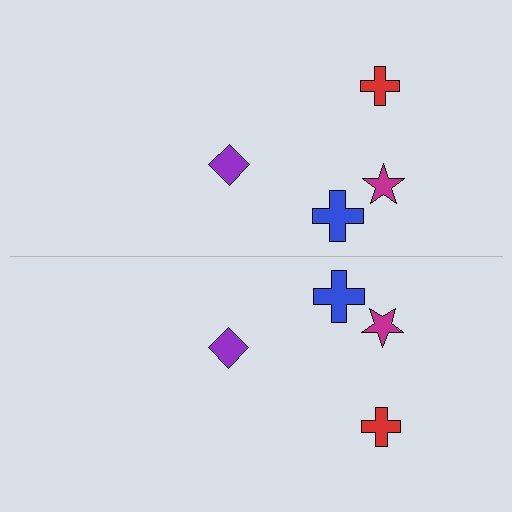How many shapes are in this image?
There are 8 shapes in this image.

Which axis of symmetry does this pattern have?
The pattern has a horizontal axis of symmetry running through the center of the image.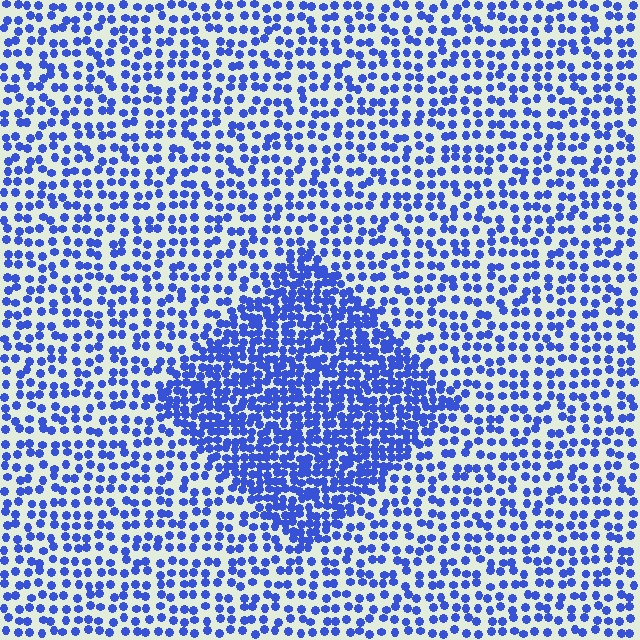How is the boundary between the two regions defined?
The boundary is defined by a change in element density (approximately 2.1x ratio). All elements are the same color, size, and shape.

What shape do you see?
I see a diamond.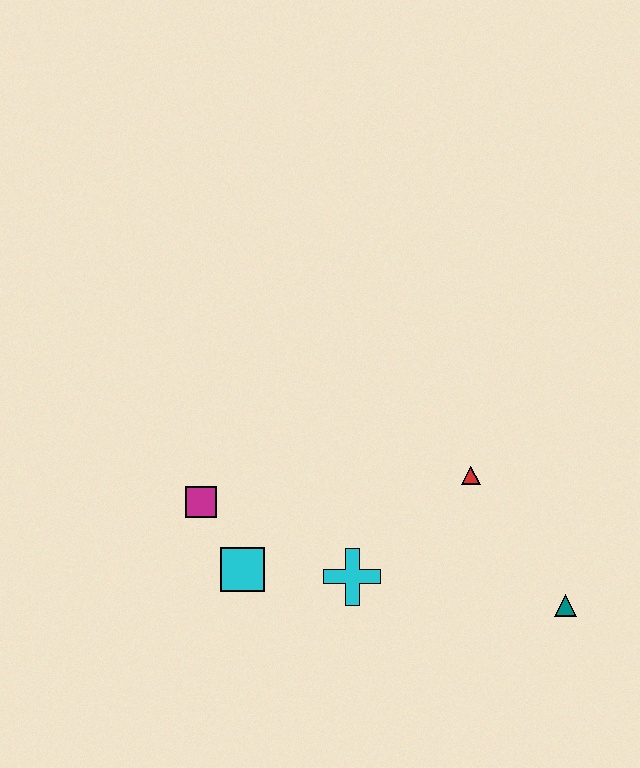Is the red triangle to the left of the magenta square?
No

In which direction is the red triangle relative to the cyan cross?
The red triangle is to the right of the cyan cross.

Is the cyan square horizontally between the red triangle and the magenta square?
Yes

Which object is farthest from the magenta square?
The teal triangle is farthest from the magenta square.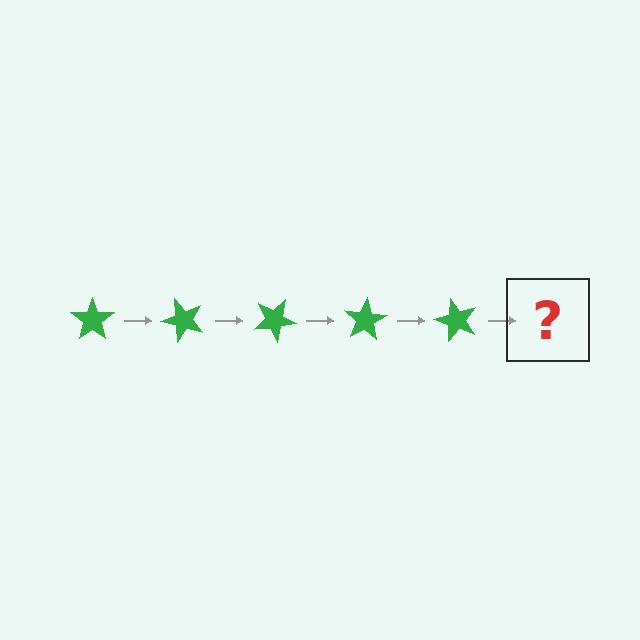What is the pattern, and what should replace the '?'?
The pattern is that the star rotates 50 degrees each step. The '?' should be a green star rotated 250 degrees.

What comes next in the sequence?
The next element should be a green star rotated 250 degrees.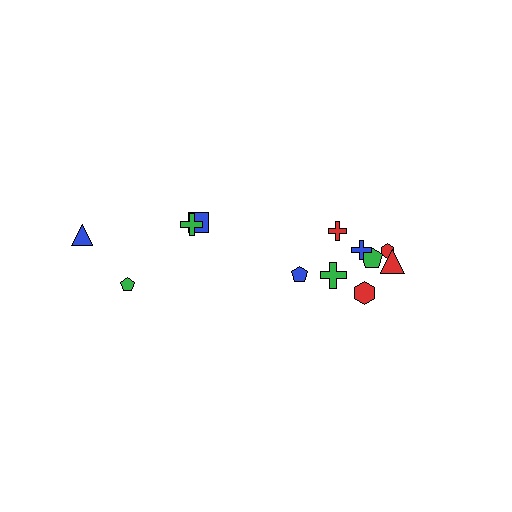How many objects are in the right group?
There are 8 objects.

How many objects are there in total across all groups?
There are 12 objects.